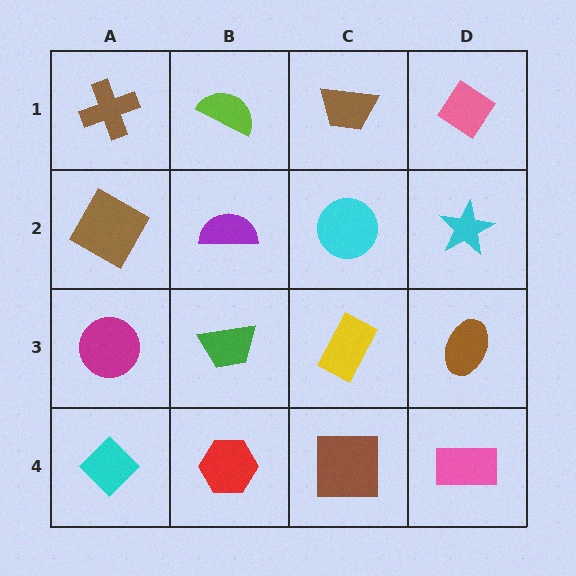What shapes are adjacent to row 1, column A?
A brown square (row 2, column A), a lime semicircle (row 1, column B).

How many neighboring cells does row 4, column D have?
2.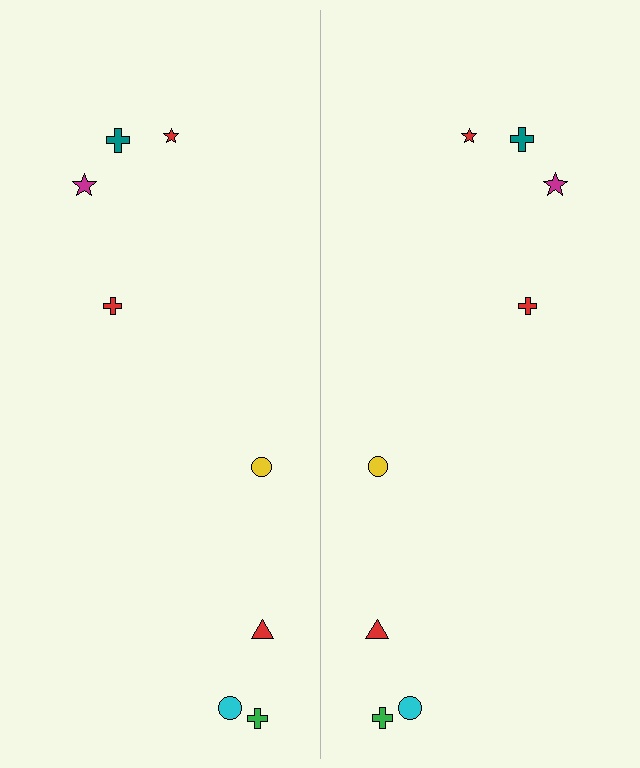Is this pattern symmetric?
Yes, this pattern has bilateral (reflection) symmetry.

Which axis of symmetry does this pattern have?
The pattern has a vertical axis of symmetry running through the center of the image.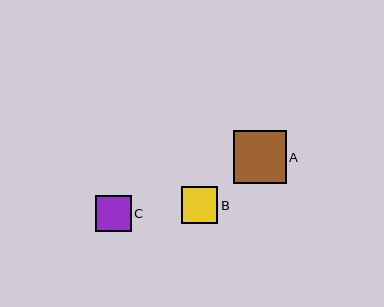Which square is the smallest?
Square C is the smallest with a size of approximately 36 pixels.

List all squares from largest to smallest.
From largest to smallest: A, B, C.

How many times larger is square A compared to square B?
Square A is approximately 1.5 times the size of square B.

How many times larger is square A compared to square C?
Square A is approximately 1.5 times the size of square C.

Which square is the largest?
Square A is the largest with a size of approximately 53 pixels.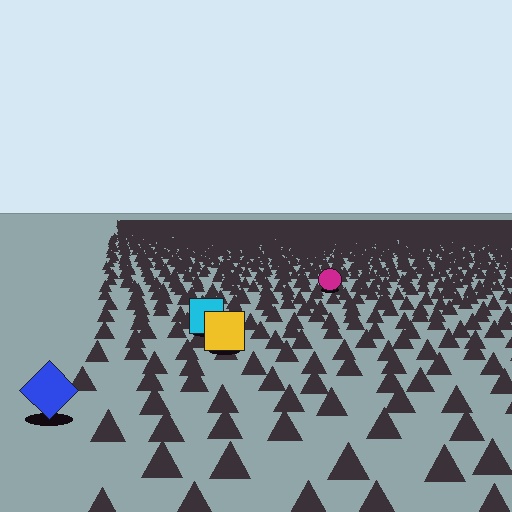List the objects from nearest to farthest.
From nearest to farthest: the blue diamond, the yellow square, the cyan square, the magenta circle.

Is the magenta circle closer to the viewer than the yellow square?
No. The yellow square is closer — you can tell from the texture gradient: the ground texture is coarser near it.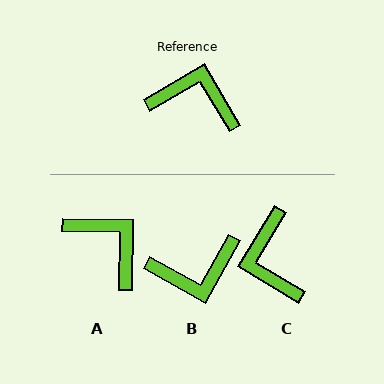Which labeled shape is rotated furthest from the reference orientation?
B, about 150 degrees away.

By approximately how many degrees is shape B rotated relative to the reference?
Approximately 150 degrees clockwise.